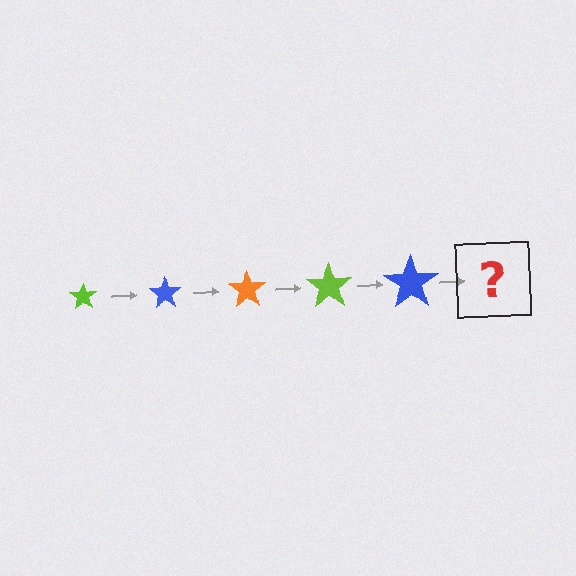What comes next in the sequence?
The next element should be an orange star, larger than the previous one.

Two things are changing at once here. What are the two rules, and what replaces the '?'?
The two rules are that the star grows larger each step and the color cycles through lime, blue, and orange. The '?' should be an orange star, larger than the previous one.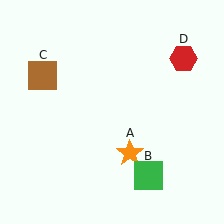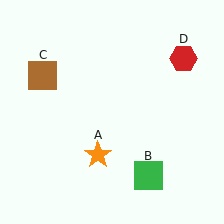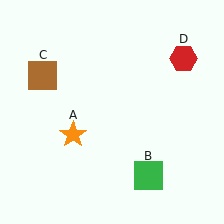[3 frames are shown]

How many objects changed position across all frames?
1 object changed position: orange star (object A).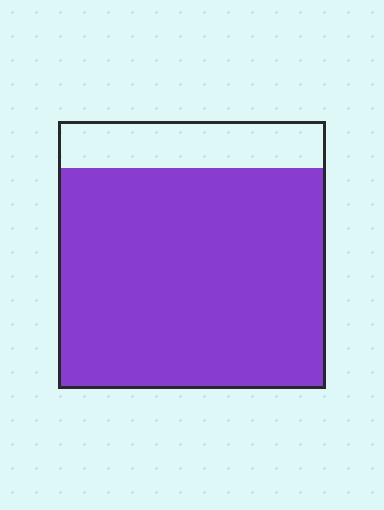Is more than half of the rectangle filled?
Yes.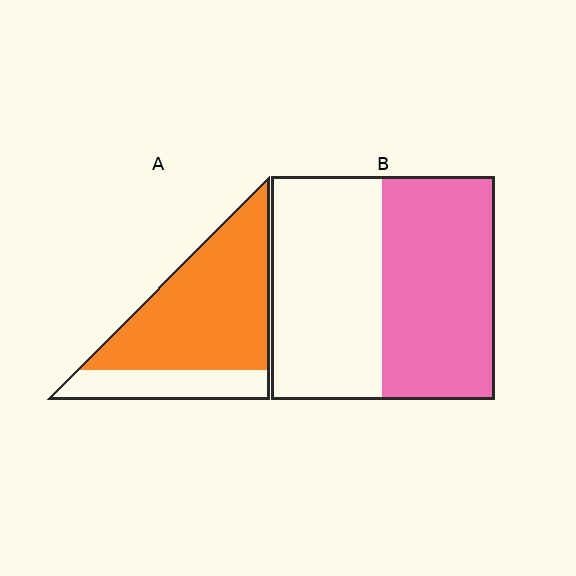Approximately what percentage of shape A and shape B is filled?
A is approximately 75% and B is approximately 50%.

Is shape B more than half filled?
Roughly half.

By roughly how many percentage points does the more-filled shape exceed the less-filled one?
By roughly 25 percentage points (A over B).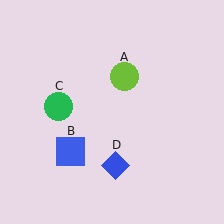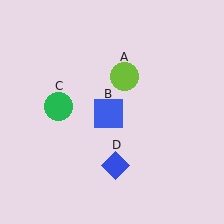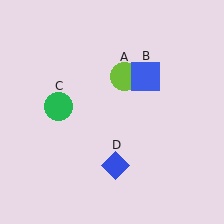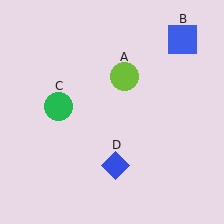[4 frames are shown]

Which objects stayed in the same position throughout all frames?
Lime circle (object A) and green circle (object C) and blue diamond (object D) remained stationary.